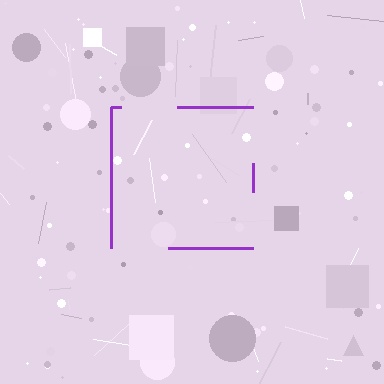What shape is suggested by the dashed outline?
The dashed outline suggests a square.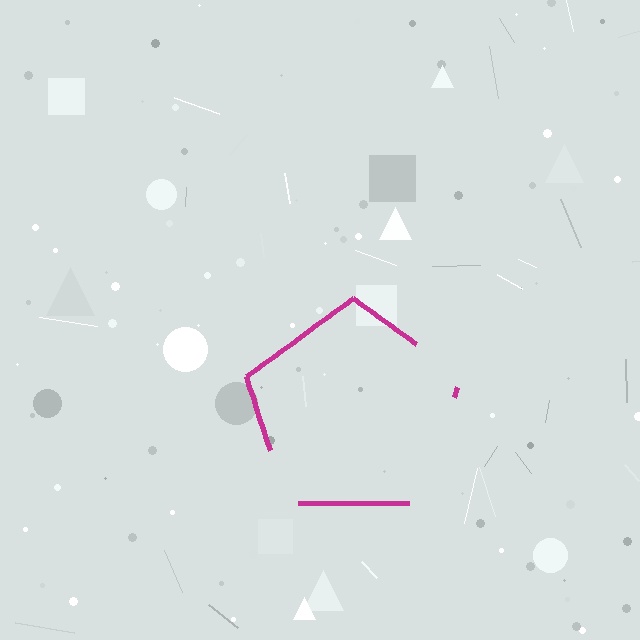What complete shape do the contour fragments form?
The contour fragments form a pentagon.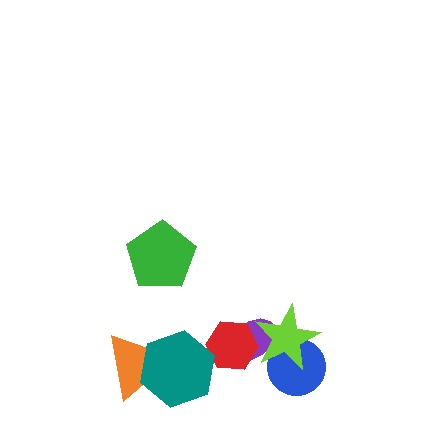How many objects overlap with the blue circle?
1 object overlaps with the blue circle.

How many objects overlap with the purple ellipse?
2 objects overlap with the purple ellipse.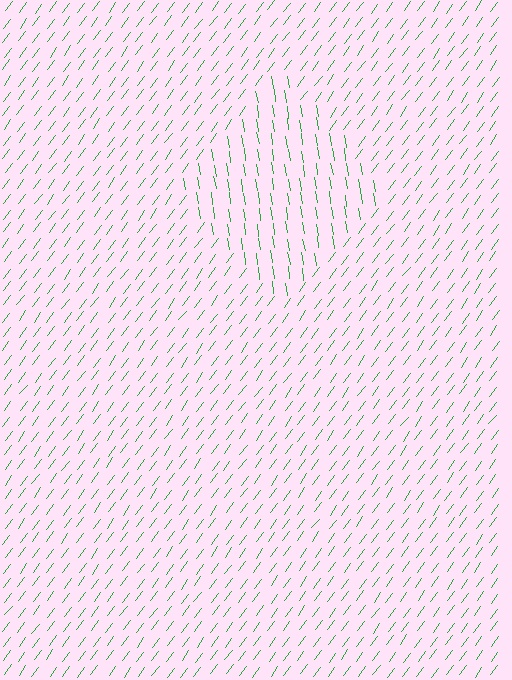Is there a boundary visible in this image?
Yes, there is a texture boundary formed by a change in line orientation.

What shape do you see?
I see a diamond.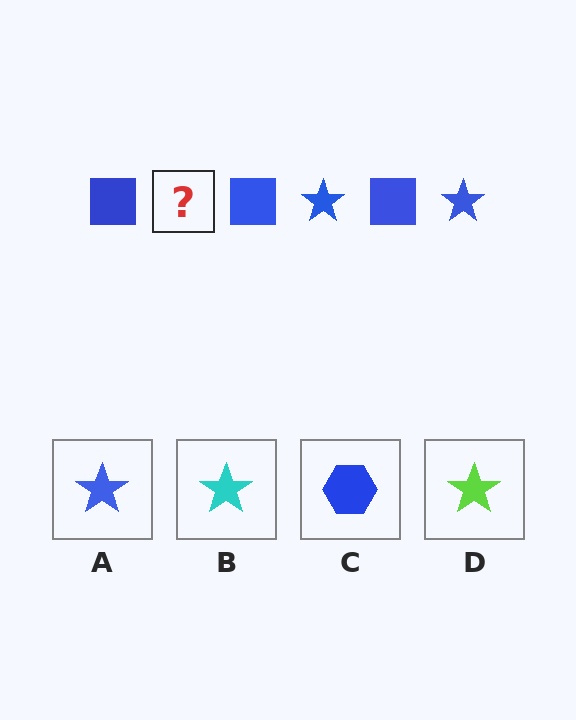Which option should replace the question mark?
Option A.